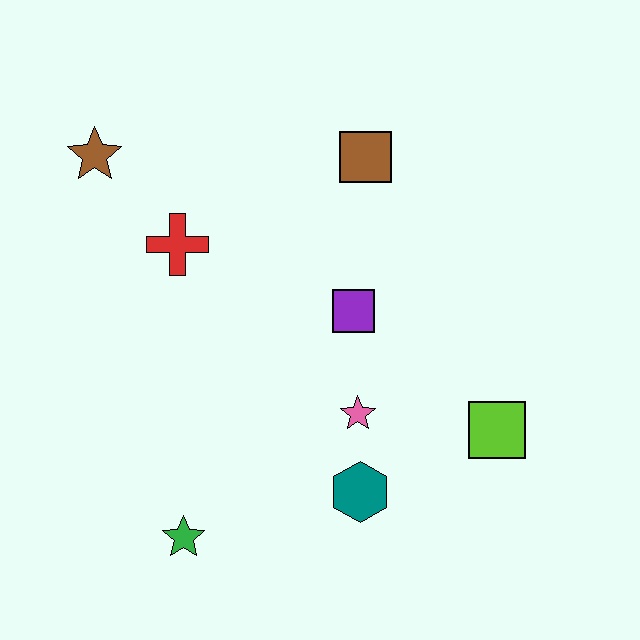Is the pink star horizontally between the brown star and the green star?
No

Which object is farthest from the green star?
The brown square is farthest from the green star.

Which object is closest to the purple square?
The pink star is closest to the purple square.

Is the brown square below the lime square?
No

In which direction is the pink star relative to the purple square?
The pink star is below the purple square.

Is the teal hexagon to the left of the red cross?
No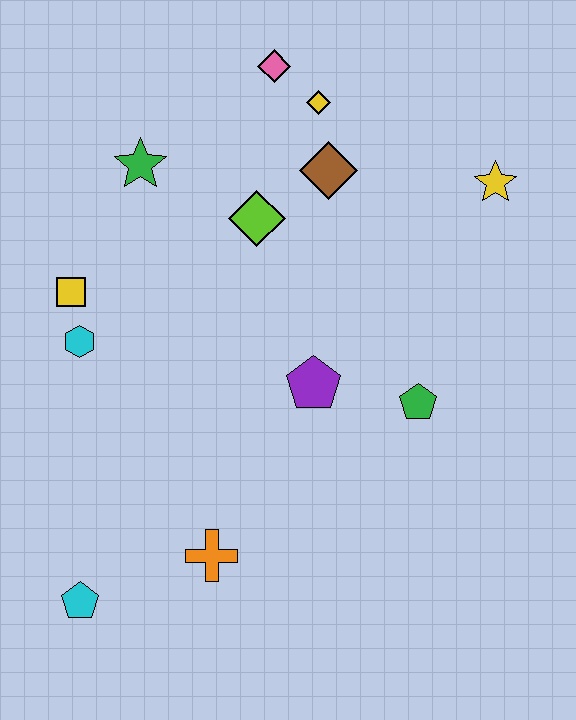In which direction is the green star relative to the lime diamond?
The green star is to the left of the lime diamond.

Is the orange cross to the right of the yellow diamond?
No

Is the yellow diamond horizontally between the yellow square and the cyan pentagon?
No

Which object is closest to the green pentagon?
The purple pentagon is closest to the green pentagon.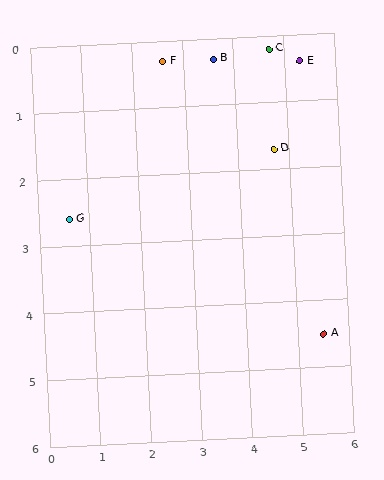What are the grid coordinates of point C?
Point C is at approximately (4.7, 0.2).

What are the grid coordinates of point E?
Point E is at approximately (5.3, 0.4).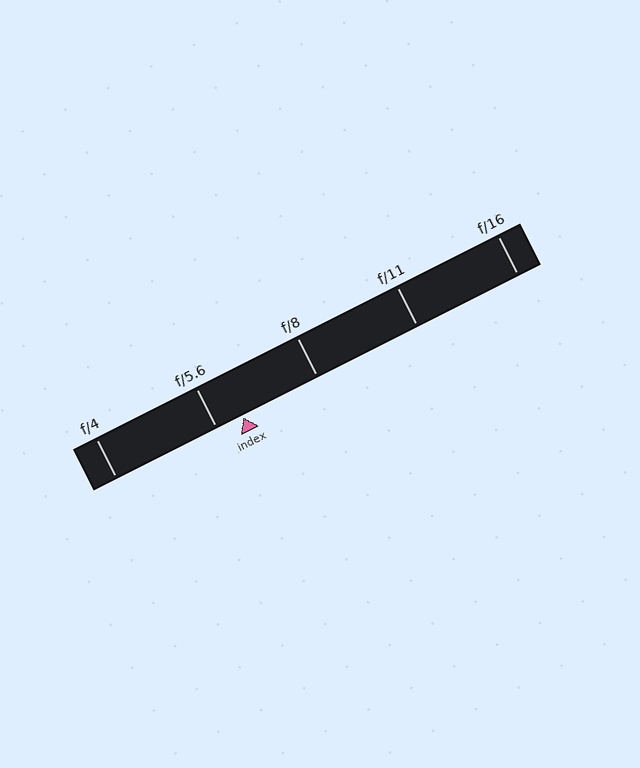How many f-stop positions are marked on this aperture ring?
There are 5 f-stop positions marked.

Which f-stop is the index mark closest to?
The index mark is closest to f/5.6.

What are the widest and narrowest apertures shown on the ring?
The widest aperture shown is f/4 and the narrowest is f/16.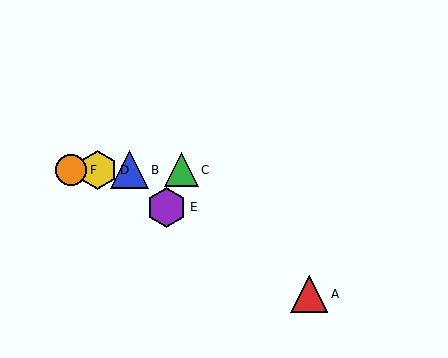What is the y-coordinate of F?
Object F is at y≈170.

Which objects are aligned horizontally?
Objects B, C, D, F are aligned horizontally.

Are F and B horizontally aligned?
Yes, both are at y≈170.